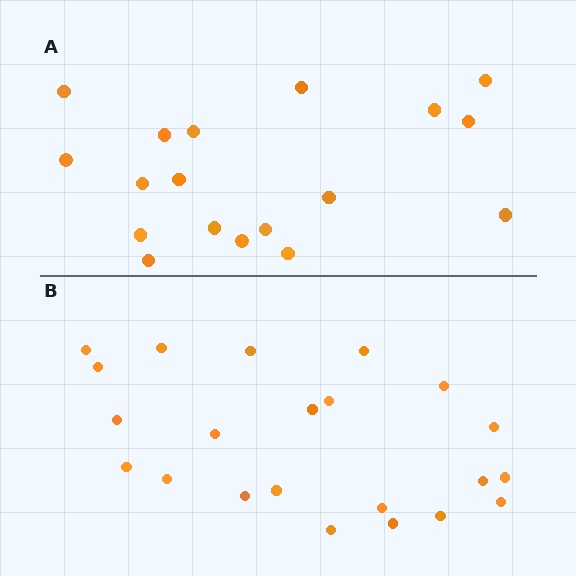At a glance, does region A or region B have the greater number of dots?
Region B (the bottom region) has more dots.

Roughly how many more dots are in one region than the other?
Region B has about 4 more dots than region A.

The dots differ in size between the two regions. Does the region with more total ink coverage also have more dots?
No. Region A has more total ink coverage because its dots are larger, but region B actually contains more individual dots. Total area can be misleading — the number of items is what matters here.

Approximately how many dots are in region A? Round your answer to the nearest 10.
About 20 dots. (The exact count is 18, which rounds to 20.)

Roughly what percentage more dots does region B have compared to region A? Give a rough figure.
About 20% more.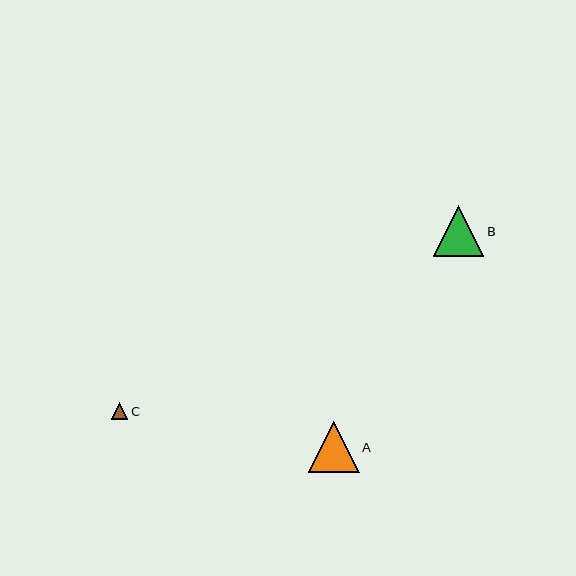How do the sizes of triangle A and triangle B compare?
Triangle A and triangle B are approximately the same size.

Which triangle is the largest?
Triangle A is the largest with a size of approximately 51 pixels.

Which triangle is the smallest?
Triangle C is the smallest with a size of approximately 16 pixels.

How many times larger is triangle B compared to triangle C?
Triangle B is approximately 3.1 times the size of triangle C.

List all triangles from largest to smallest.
From largest to smallest: A, B, C.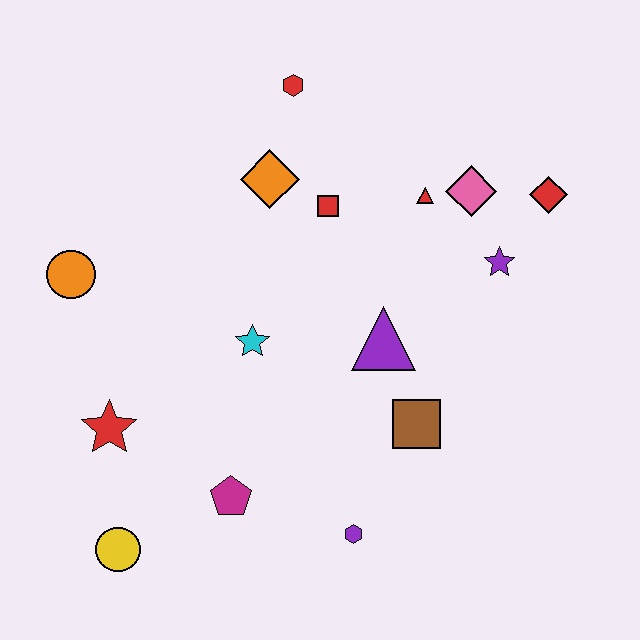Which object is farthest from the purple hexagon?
The red hexagon is farthest from the purple hexagon.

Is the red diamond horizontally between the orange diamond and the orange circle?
No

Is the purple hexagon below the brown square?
Yes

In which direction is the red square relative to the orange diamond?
The red square is to the right of the orange diamond.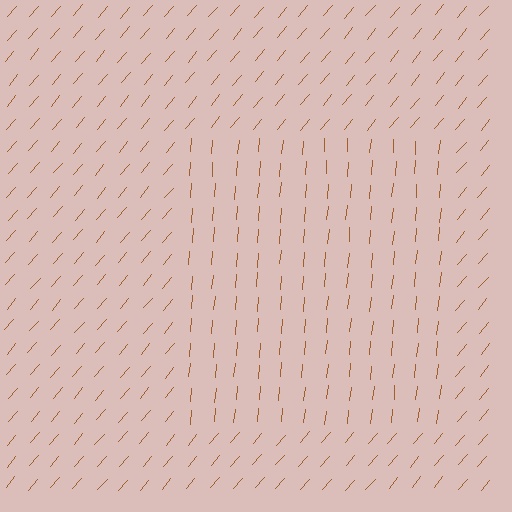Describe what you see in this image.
The image is filled with small brown line segments. A rectangle region in the image has lines oriented differently from the surrounding lines, creating a visible texture boundary.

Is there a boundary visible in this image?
Yes, there is a texture boundary formed by a change in line orientation.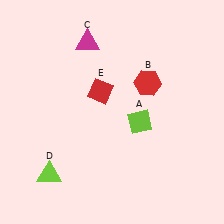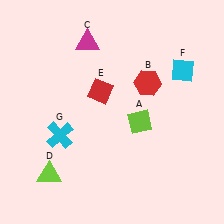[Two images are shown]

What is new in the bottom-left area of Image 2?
A cyan cross (G) was added in the bottom-left area of Image 2.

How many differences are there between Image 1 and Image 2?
There are 2 differences between the two images.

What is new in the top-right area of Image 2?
A cyan diamond (F) was added in the top-right area of Image 2.